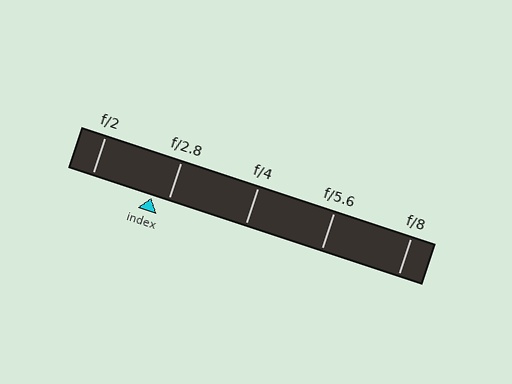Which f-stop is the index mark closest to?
The index mark is closest to f/2.8.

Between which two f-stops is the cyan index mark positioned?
The index mark is between f/2 and f/2.8.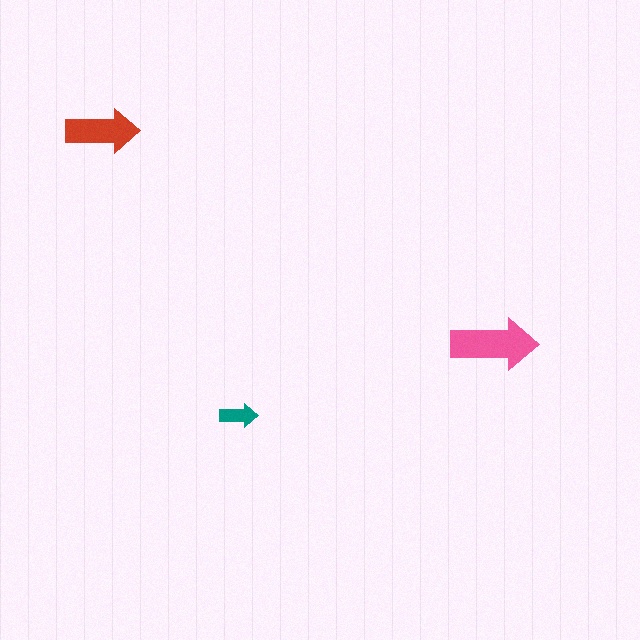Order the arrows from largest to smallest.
the pink one, the red one, the teal one.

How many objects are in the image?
There are 3 objects in the image.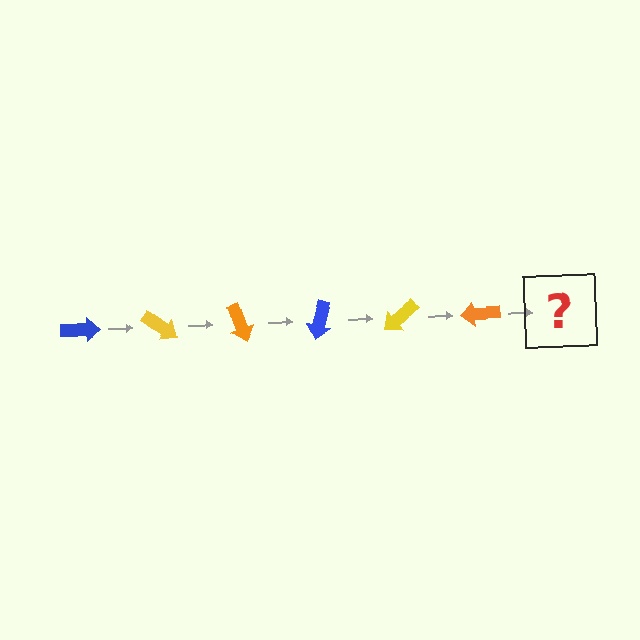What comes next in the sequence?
The next element should be a blue arrow, rotated 210 degrees from the start.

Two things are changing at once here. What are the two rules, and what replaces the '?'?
The two rules are that it rotates 35 degrees each step and the color cycles through blue, yellow, and orange. The '?' should be a blue arrow, rotated 210 degrees from the start.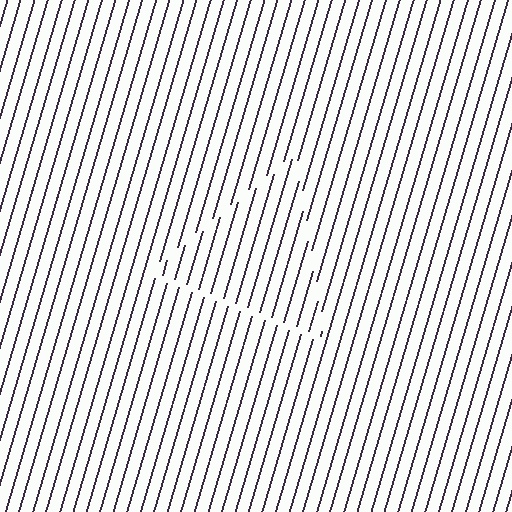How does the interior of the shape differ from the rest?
The interior of the shape contains the same grating, shifted by half a period — the contour is defined by the phase discontinuity where line-ends from the inner and outer gratings abut.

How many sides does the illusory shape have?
3 sides — the line-ends trace a triangle.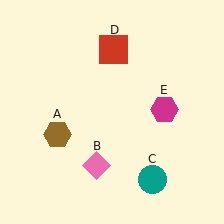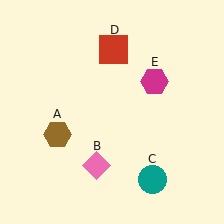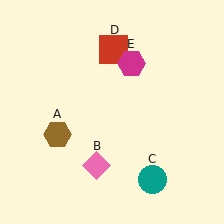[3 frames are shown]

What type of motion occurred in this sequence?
The magenta hexagon (object E) rotated counterclockwise around the center of the scene.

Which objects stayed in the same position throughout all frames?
Brown hexagon (object A) and pink diamond (object B) and teal circle (object C) and red square (object D) remained stationary.